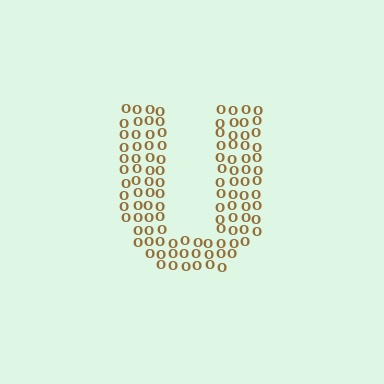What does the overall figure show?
The overall figure shows the letter U.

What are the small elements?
The small elements are letter O's.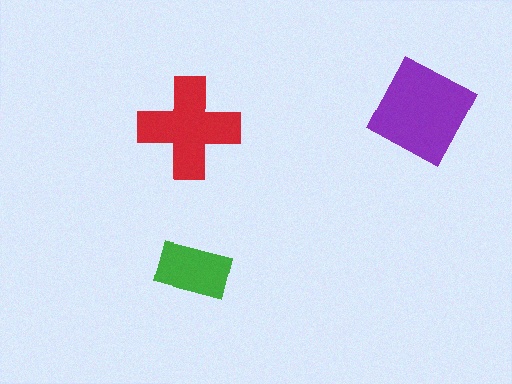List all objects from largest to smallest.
The purple square, the red cross, the green rectangle.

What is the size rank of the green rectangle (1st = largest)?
3rd.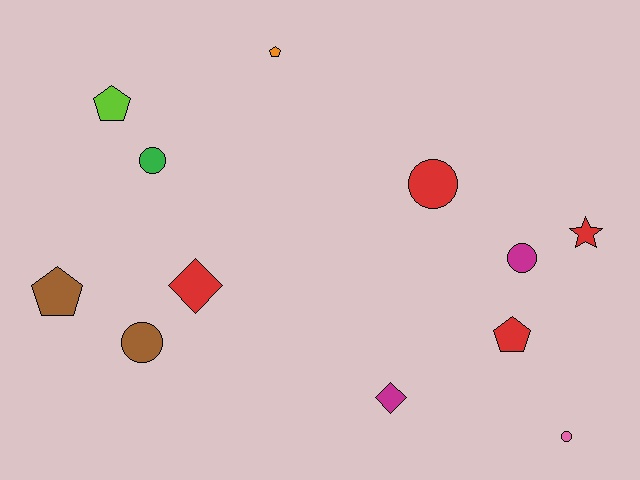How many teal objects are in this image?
There are no teal objects.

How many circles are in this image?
There are 5 circles.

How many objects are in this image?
There are 12 objects.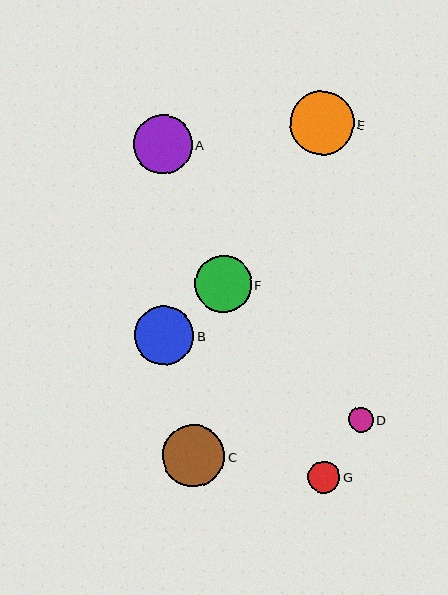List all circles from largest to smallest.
From largest to smallest: E, C, B, A, F, G, D.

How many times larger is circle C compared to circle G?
Circle C is approximately 2.0 times the size of circle G.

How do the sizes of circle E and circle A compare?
Circle E and circle A are approximately the same size.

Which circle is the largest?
Circle E is the largest with a size of approximately 64 pixels.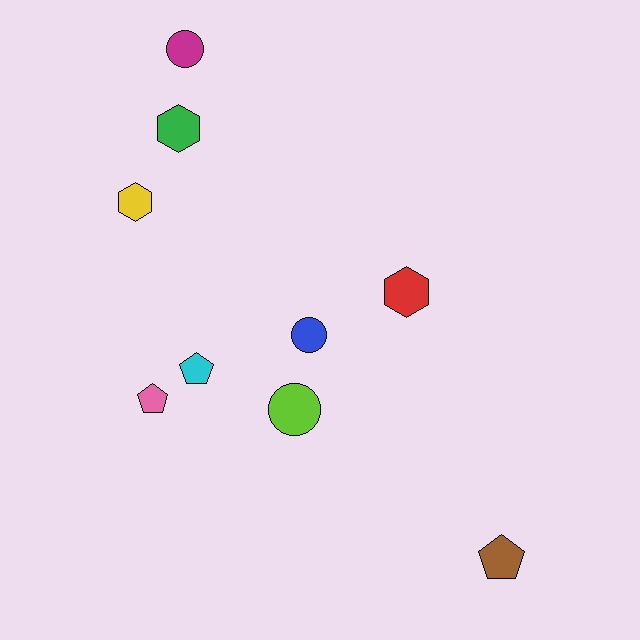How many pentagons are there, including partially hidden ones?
There are 3 pentagons.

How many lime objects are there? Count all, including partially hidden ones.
There is 1 lime object.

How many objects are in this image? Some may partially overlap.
There are 9 objects.